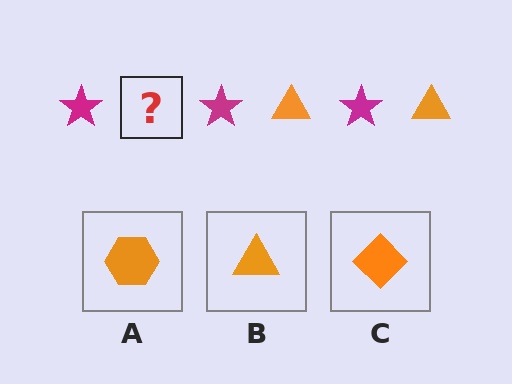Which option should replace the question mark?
Option B.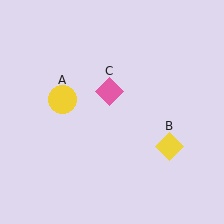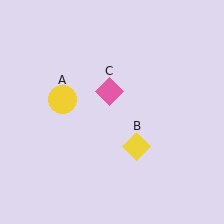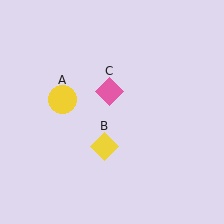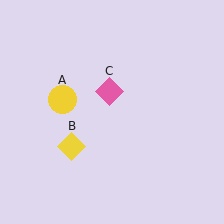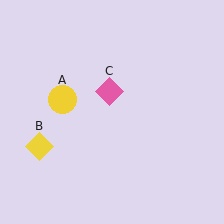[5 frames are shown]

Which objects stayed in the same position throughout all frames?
Yellow circle (object A) and pink diamond (object C) remained stationary.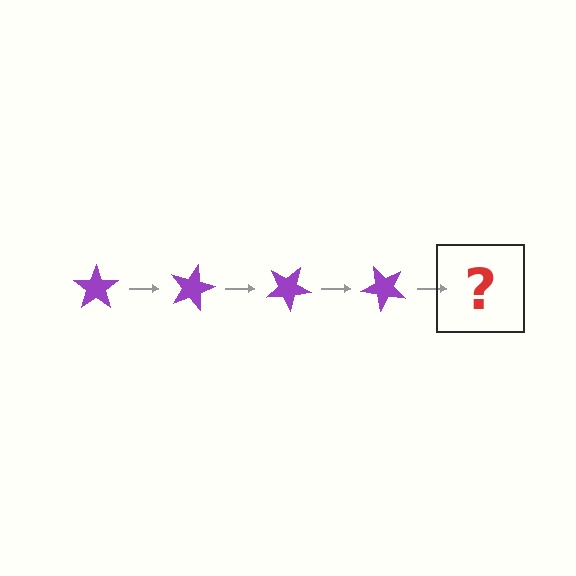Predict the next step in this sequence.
The next step is a purple star rotated 60 degrees.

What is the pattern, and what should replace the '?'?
The pattern is that the star rotates 15 degrees each step. The '?' should be a purple star rotated 60 degrees.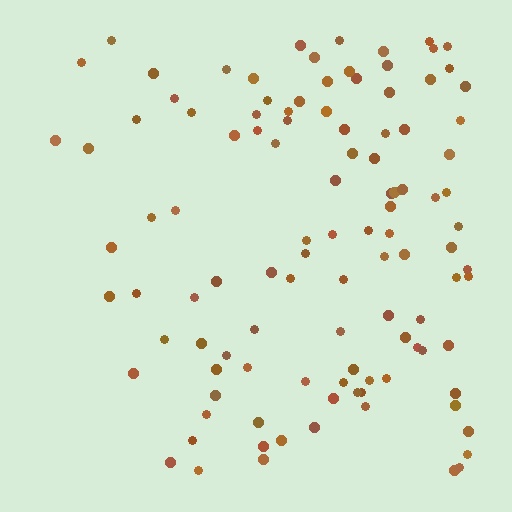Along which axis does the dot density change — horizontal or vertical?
Horizontal.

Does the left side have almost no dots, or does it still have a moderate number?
Still a moderate number, just noticeably fewer than the right.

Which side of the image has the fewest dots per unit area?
The left.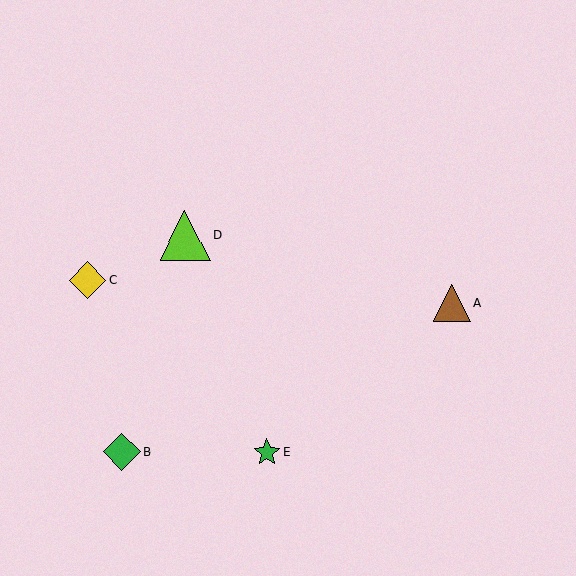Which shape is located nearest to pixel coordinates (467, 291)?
The brown triangle (labeled A) at (452, 303) is nearest to that location.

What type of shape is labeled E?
Shape E is a green star.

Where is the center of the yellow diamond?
The center of the yellow diamond is at (87, 280).